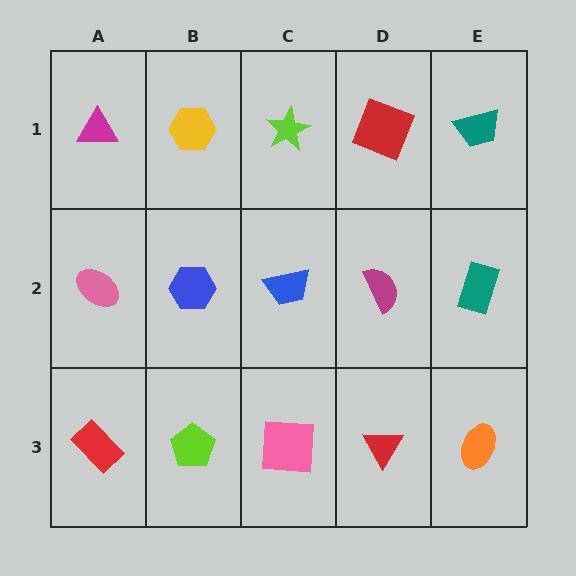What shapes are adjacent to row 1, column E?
A teal rectangle (row 2, column E), a red square (row 1, column D).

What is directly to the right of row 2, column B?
A blue trapezoid.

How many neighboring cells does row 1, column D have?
3.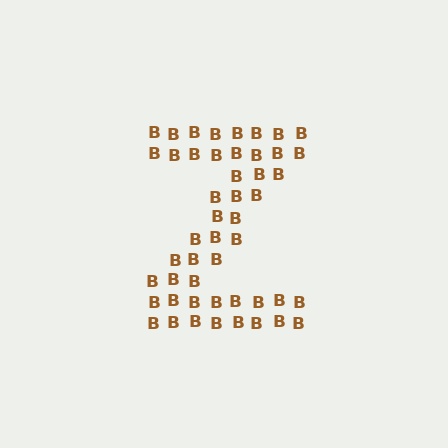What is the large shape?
The large shape is the letter Z.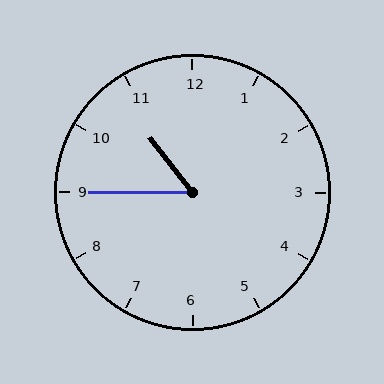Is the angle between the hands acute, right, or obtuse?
It is acute.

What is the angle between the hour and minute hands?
Approximately 52 degrees.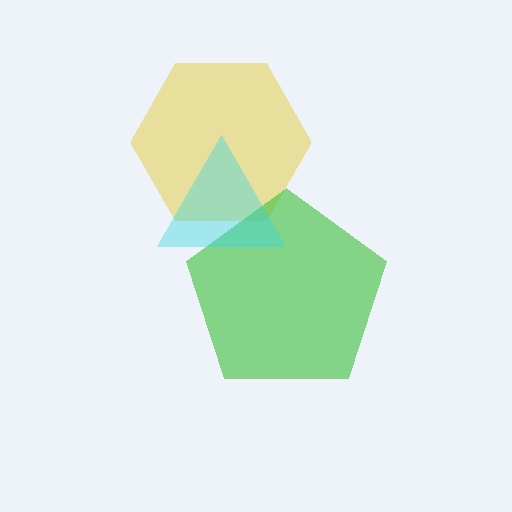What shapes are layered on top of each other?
The layered shapes are: a yellow hexagon, a green pentagon, a cyan triangle.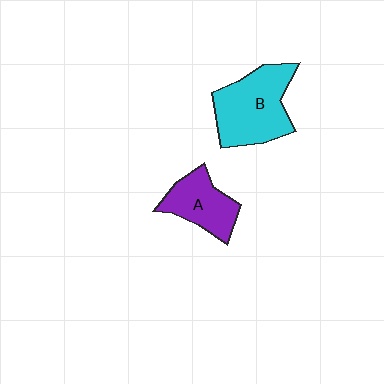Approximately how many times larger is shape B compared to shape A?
Approximately 1.5 times.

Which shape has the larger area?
Shape B (cyan).